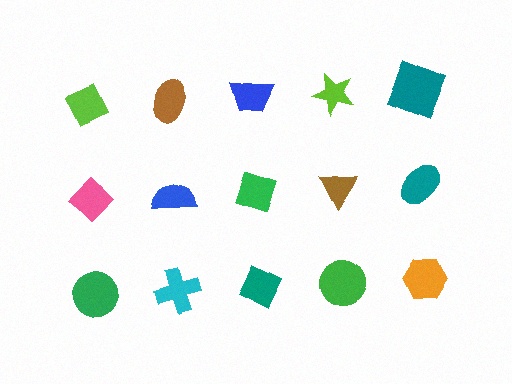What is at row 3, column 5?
An orange hexagon.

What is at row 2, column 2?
A blue semicircle.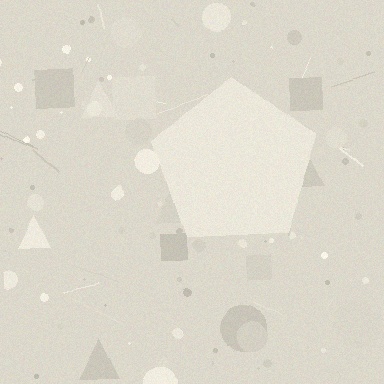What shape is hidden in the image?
A pentagon is hidden in the image.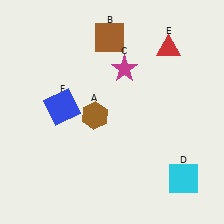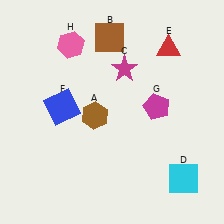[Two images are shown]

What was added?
A magenta pentagon (G), a pink hexagon (H) were added in Image 2.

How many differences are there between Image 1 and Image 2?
There are 2 differences between the two images.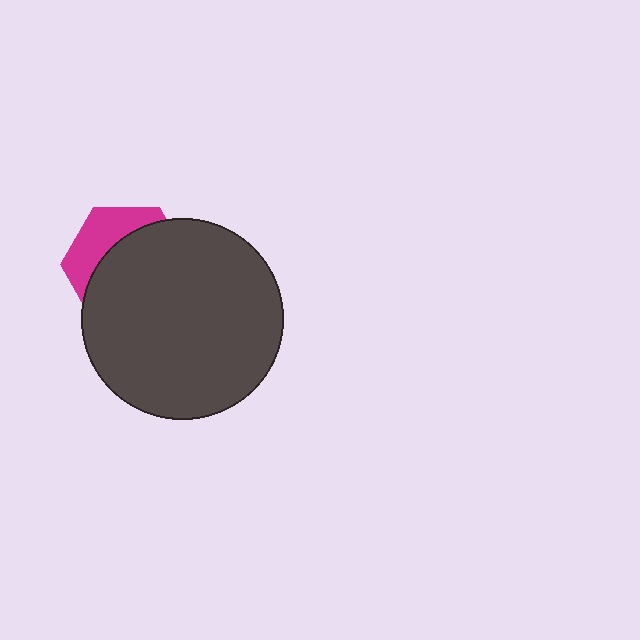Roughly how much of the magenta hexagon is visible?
A small part of it is visible (roughly 32%).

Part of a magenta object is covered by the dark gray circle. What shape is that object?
It is a hexagon.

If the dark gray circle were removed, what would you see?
You would see the complete magenta hexagon.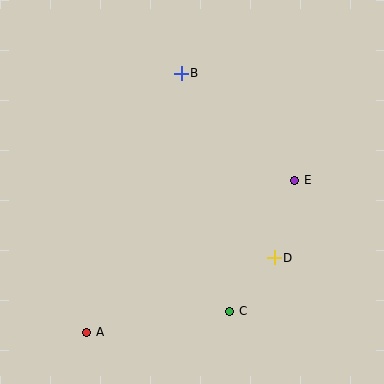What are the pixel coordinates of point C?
Point C is at (230, 311).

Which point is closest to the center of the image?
Point E at (295, 180) is closest to the center.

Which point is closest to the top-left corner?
Point B is closest to the top-left corner.